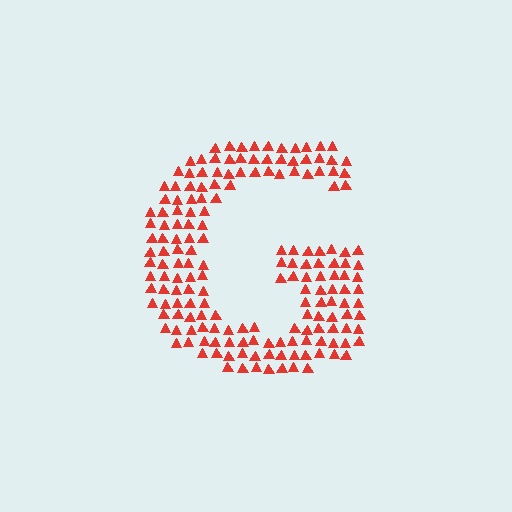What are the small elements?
The small elements are triangles.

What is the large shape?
The large shape is the letter G.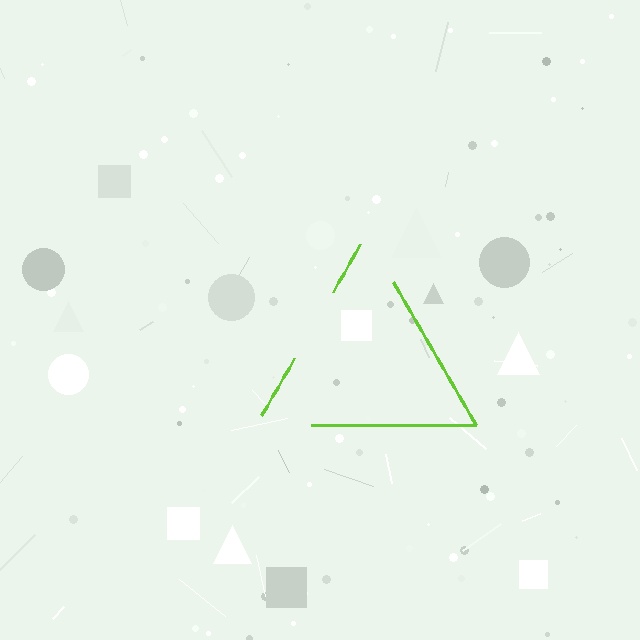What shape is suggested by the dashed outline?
The dashed outline suggests a triangle.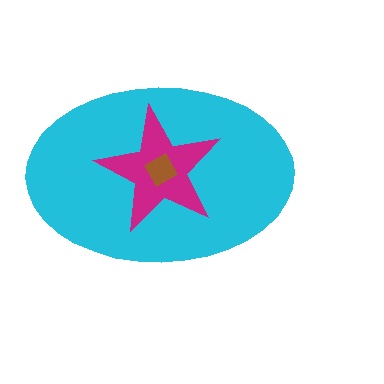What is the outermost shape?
The cyan ellipse.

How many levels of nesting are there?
3.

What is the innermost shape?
The brown square.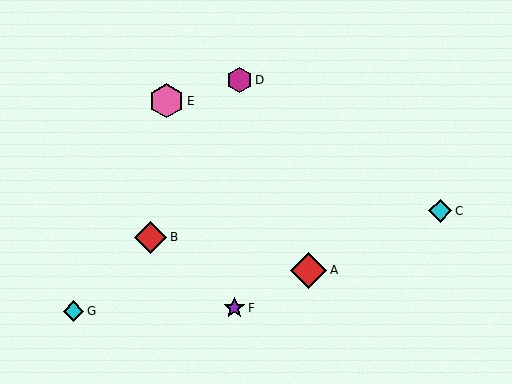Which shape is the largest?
The red diamond (labeled A) is the largest.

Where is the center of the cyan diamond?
The center of the cyan diamond is at (74, 311).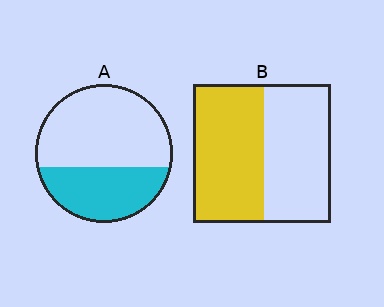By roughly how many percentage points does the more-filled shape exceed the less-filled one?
By roughly 15 percentage points (B over A).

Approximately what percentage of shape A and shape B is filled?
A is approximately 40% and B is approximately 50%.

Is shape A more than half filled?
No.